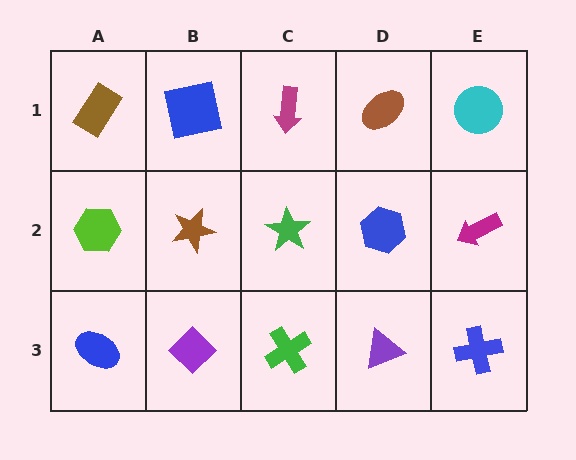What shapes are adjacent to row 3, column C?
A green star (row 2, column C), a purple diamond (row 3, column B), a purple triangle (row 3, column D).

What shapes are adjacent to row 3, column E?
A magenta arrow (row 2, column E), a purple triangle (row 3, column D).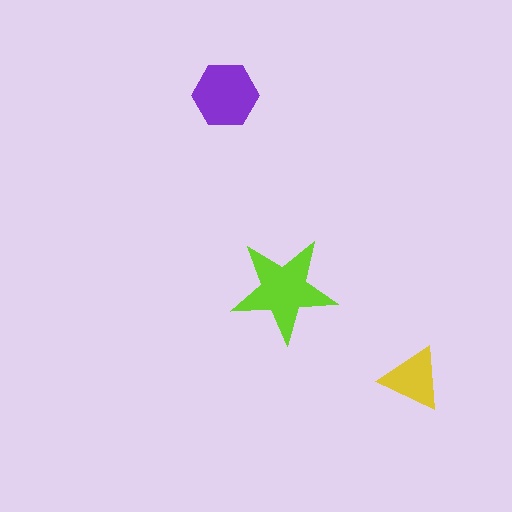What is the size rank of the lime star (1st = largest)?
1st.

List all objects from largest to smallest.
The lime star, the purple hexagon, the yellow triangle.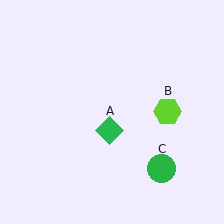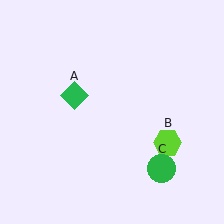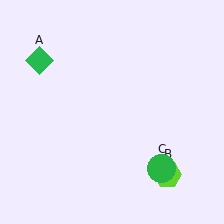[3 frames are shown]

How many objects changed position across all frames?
2 objects changed position: green diamond (object A), lime hexagon (object B).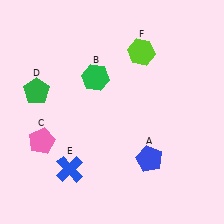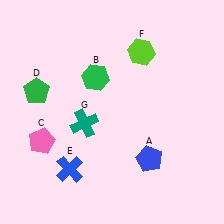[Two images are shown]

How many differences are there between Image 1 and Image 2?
There is 1 difference between the two images.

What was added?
A teal cross (G) was added in Image 2.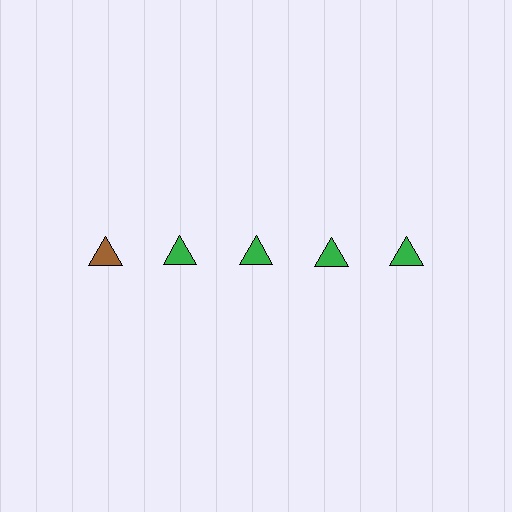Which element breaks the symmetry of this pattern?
The brown triangle in the top row, leftmost column breaks the symmetry. All other shapes are green triangles.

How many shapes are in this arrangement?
There are 5 shapes arranged in a grid pattern.